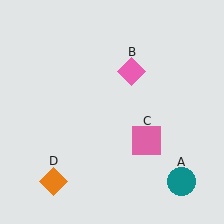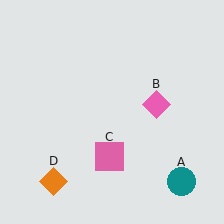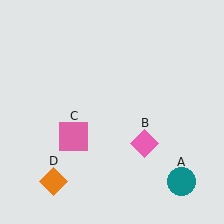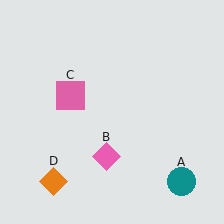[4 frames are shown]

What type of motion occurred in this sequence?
The pink diamond (object B), pink square (object C) rotated clockwise around the center of the scene.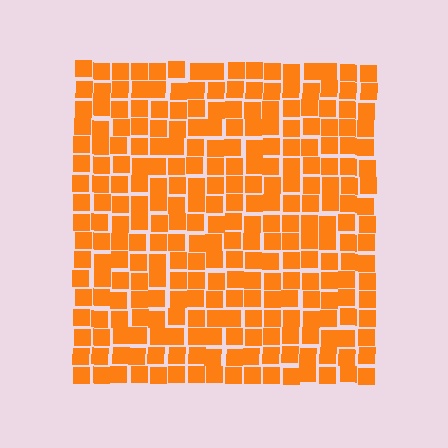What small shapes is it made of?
It is made of small squares.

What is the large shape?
The large shape is a square.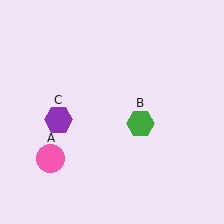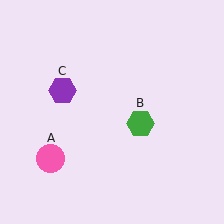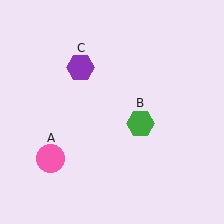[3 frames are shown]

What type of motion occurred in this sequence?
The purple hexagon (object C) rotated clockwise around the center of the scene.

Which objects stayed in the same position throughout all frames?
Pink circle (object A) and green hexagon (object B) remained stationary.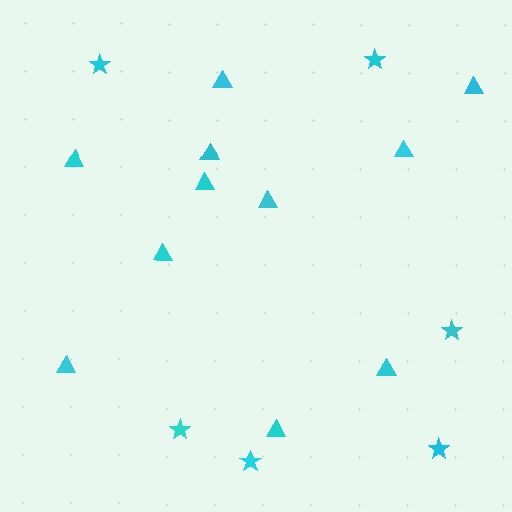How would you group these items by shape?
There are 2 groups: one group of stars (6) and one group of triangles (11).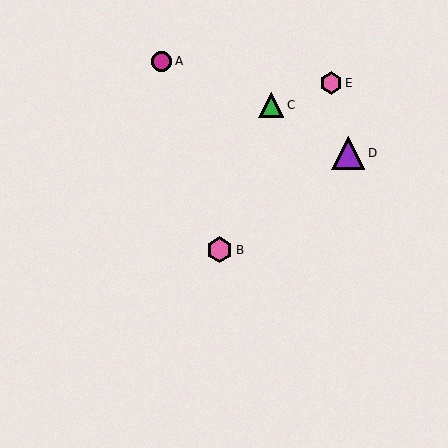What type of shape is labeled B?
Shape B is a pink hexagon.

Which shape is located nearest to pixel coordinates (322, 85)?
The pink hexagon (labeled E) at (331, 83) is nearest to that location.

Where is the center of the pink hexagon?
The center of the pink hexagon is at (331, 83).